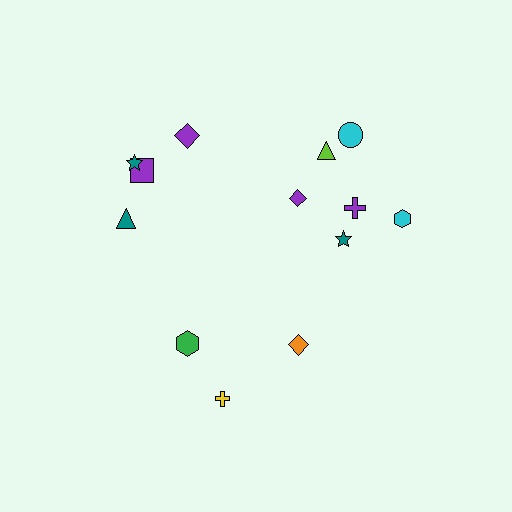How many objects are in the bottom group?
There are 3 objects.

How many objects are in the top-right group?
There are 6 objects.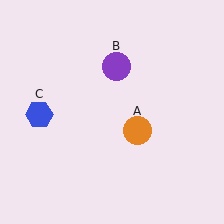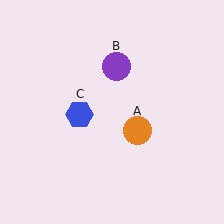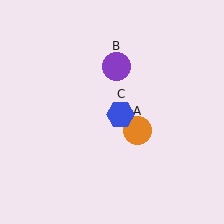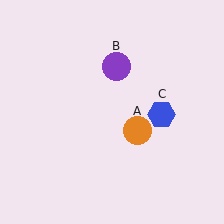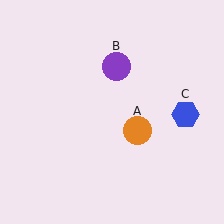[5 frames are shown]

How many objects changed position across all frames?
1 object changed position: blue hexagon (object C).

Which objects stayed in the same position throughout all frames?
Orange circle (object A) and purple circle (object B) remained stationary.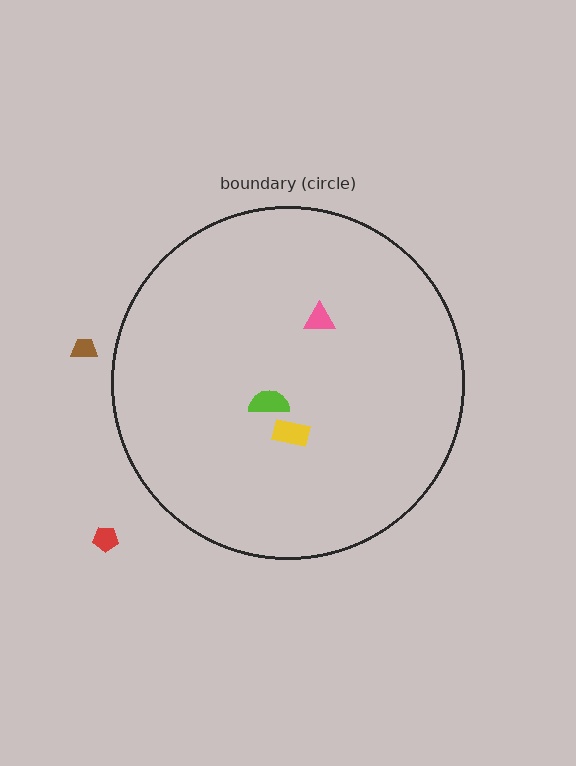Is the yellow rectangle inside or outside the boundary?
Inside.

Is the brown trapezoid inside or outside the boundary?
Outside.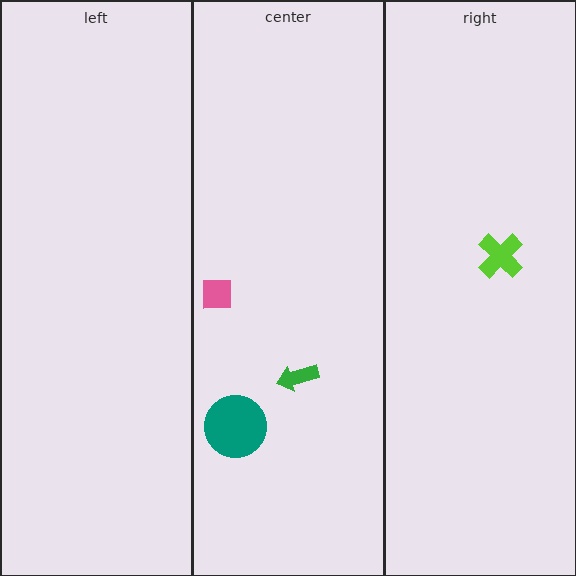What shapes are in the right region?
The lime cross.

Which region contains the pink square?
The center region.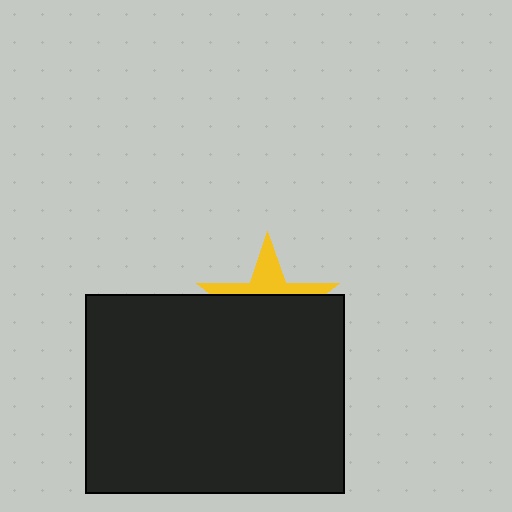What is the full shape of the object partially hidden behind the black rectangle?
The partially hidden object is a yellow star.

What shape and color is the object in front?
The object in front is a black rectangle.